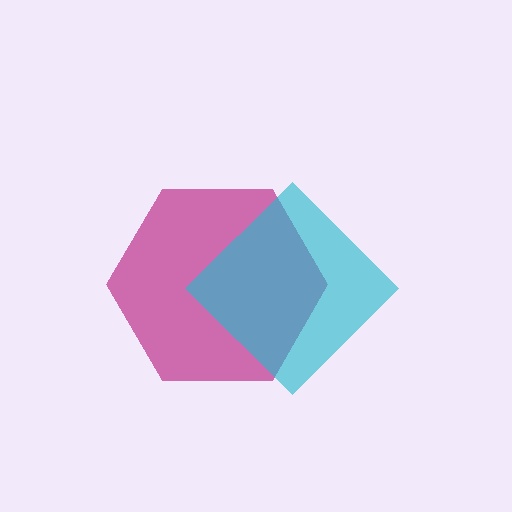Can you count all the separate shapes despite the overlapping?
Yes, there are 2 separate shapes.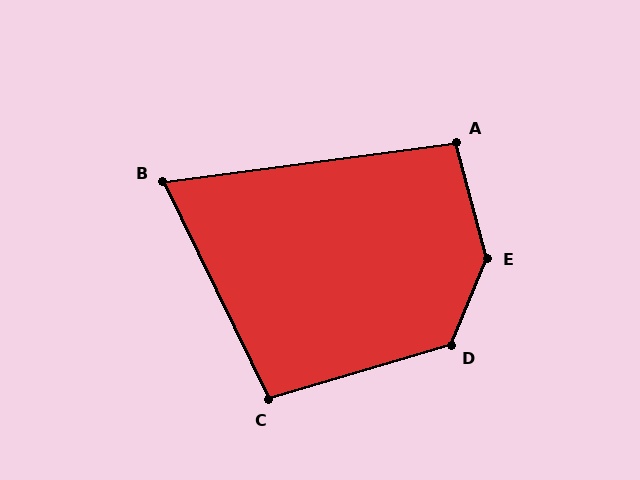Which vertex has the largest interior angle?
E, at approximately 143 degrees.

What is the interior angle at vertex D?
Approximately 129 degrees (obtuse).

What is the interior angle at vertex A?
Approximately 97 degrees (obtuse).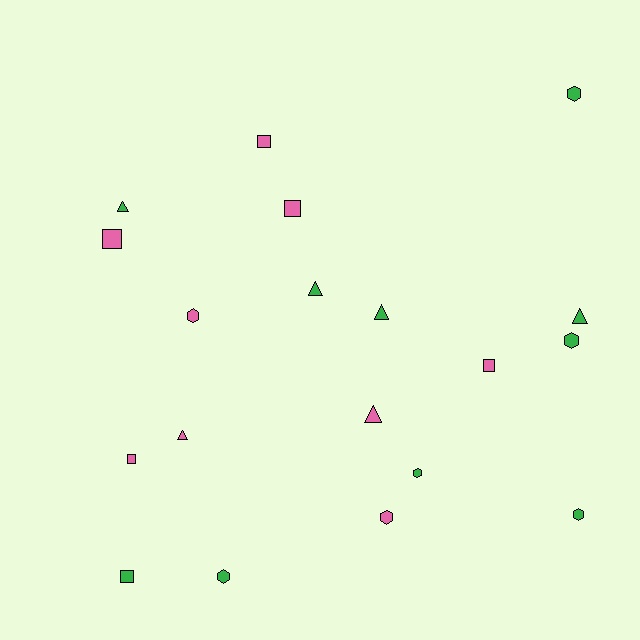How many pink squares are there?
There are 5 pink squares.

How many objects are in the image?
There are 19 objects.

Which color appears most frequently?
Green, with 10 objects.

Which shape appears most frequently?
Hexagon, with 7 objects.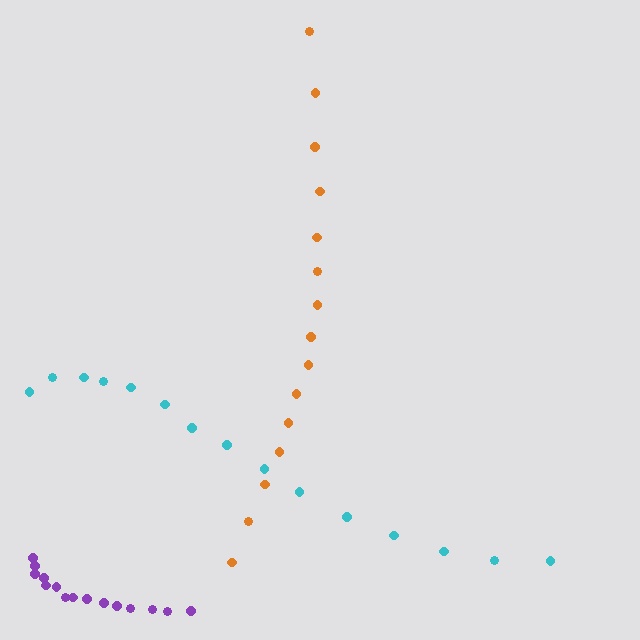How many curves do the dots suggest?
There are 3 distinct paths.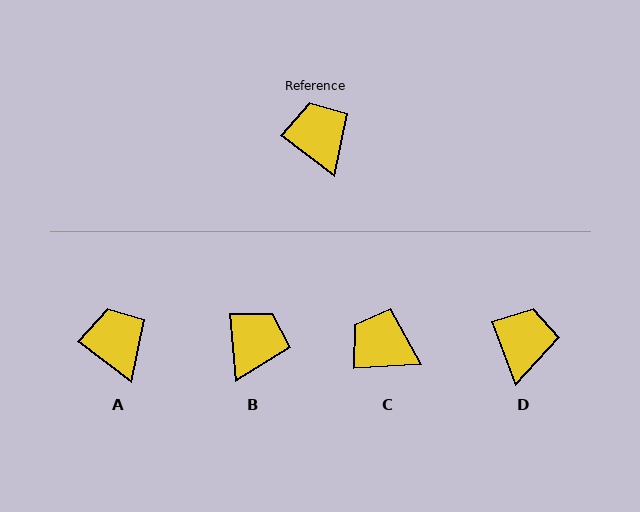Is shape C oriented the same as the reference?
No, it is off by about 41 degrees.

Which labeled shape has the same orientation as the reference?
A.